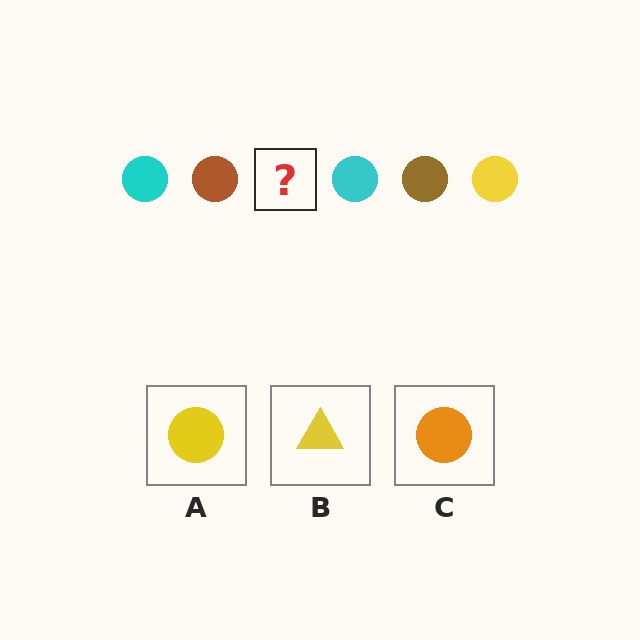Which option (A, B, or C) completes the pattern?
A.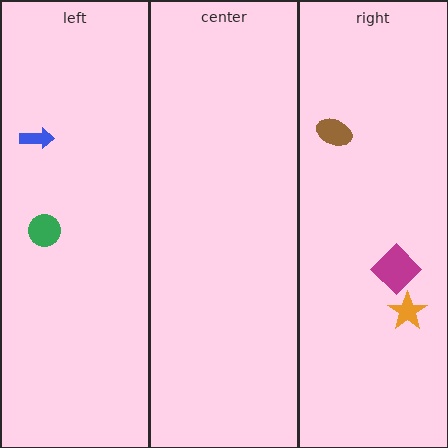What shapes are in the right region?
The brown ellipse, the orange star, the magenta diamond.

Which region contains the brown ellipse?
The right region.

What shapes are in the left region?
The green circle, the blue arrow.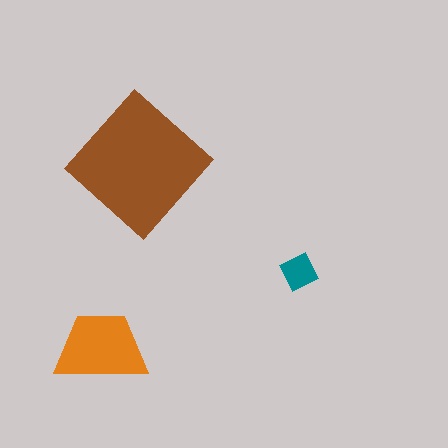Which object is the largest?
The brown diamond.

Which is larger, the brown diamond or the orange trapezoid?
The brown diamond.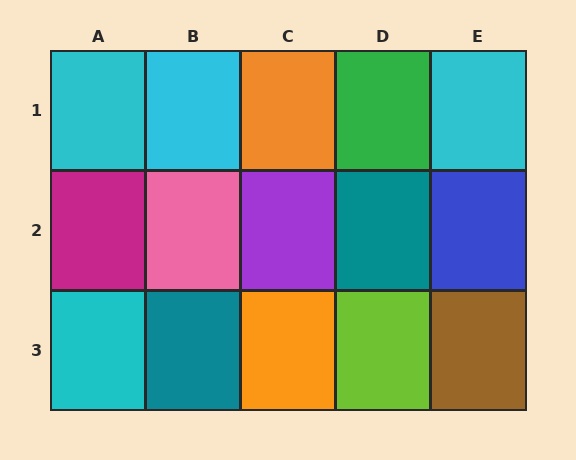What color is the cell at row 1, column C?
Orange.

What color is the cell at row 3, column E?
Brown.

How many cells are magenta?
1 cell is magenta.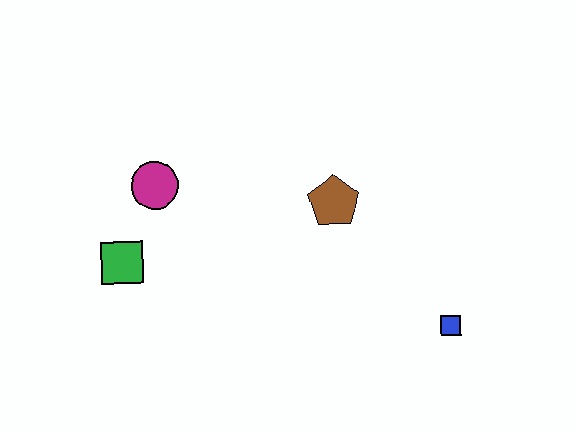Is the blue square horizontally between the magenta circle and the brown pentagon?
No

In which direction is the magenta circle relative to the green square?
The magenta circle is above the green square.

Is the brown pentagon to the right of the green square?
Yes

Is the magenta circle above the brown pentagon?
Yes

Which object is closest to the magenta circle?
The green square is closest to the magenta circle.